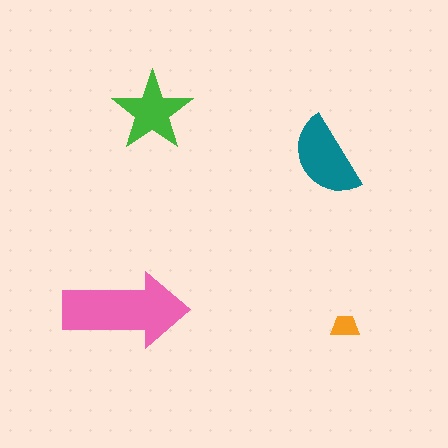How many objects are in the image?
There are 4 objects in the image.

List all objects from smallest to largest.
The orange trapezoid, the green star, the teal semicircle, the pink arrow.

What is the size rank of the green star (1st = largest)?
3rd.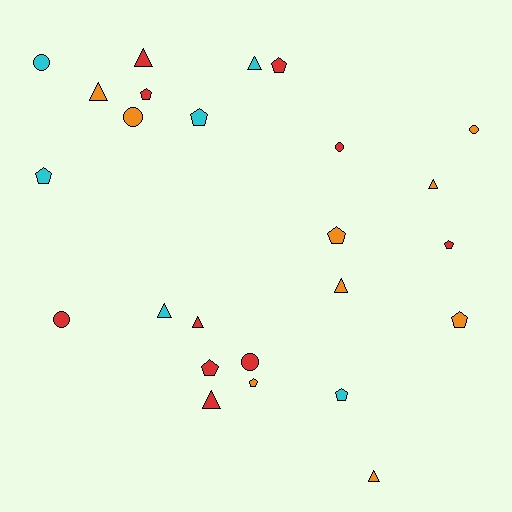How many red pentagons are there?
There are 4 red pentagons.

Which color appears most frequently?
Red, with 10 objects.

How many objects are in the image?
There are 25 objects.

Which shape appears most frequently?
Pentagon, with 10 objects.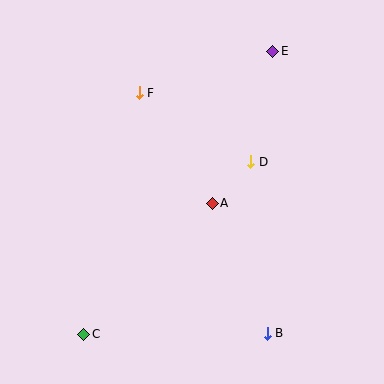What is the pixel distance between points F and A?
The distance between F and A is 132 pixels.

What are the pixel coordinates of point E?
Point E is at (273, 51).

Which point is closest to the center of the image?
Point A at (212, 203) is closest to the center.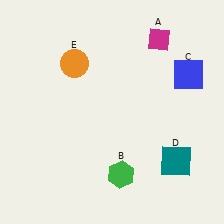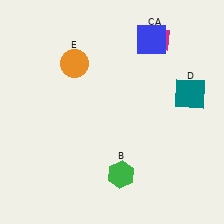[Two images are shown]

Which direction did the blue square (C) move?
The blue square (C) moved left.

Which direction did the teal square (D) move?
The teal square (D) moved up.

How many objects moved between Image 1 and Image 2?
2 objects moved between the two images.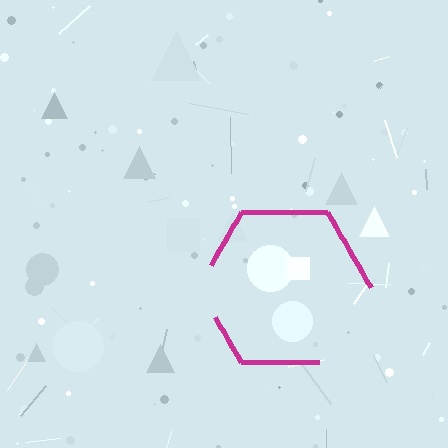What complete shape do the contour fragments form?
The contour fragments form a hexagon.